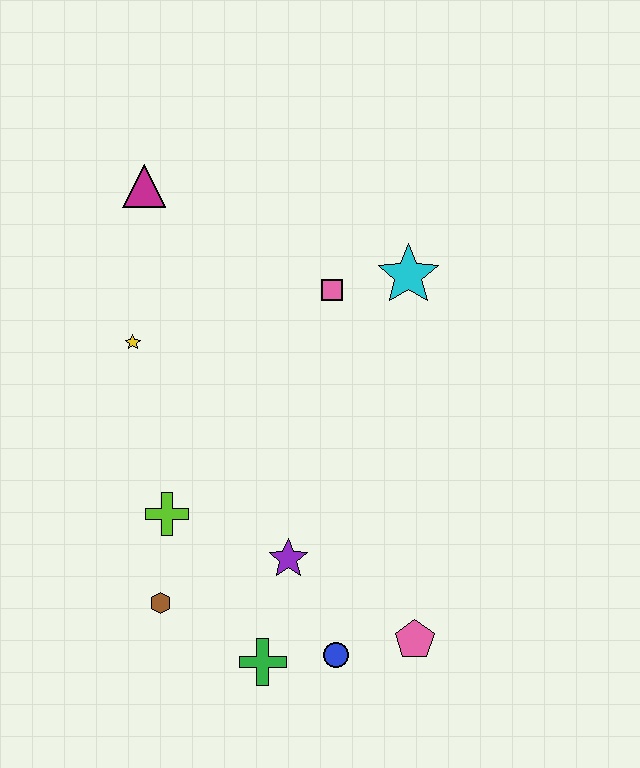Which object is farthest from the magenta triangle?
The pink pentagon is farthest from the magenta triangle.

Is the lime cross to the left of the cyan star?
Yes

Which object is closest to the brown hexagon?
The lime cross is closest to the brown hexagon.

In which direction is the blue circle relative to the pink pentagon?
The blue circle is to the left of the pink pentagon.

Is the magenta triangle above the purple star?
Yes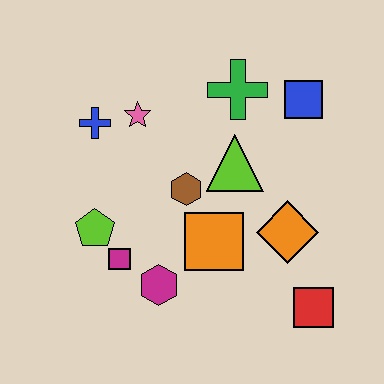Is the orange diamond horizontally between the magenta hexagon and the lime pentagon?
No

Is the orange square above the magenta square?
Yes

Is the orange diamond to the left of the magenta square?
No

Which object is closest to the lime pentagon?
The magenta square is closest to the lime pentagon.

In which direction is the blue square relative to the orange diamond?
The blue square is above the orange diamond.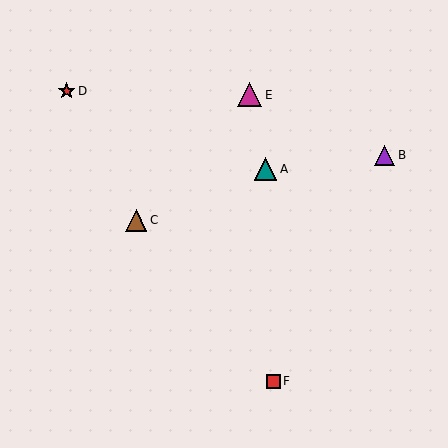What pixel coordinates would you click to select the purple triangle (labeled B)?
Click at (385, 155) to select the purple triangle B.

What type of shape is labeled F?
Shape F is a red square.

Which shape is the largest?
The magenta triangle (labeled E) is the largest.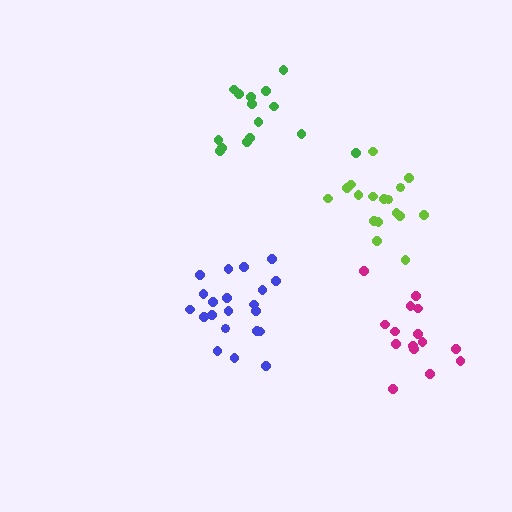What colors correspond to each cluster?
The clusters are colored: blue, lime, green, magenta.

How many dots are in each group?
Group 1: 21 dots, Group 2: 17 dots, Group 3: 15 dots, Group 4: 15 dots (68 total).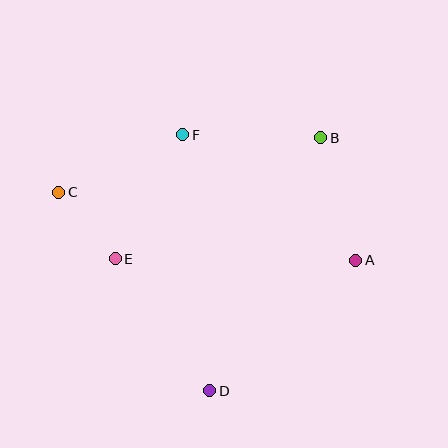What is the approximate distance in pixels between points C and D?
The distance between C and D is approximately 249 pixels.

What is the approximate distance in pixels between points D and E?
The distance between D and E is approximately 162 pixels.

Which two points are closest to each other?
Points C and E are closest to each other.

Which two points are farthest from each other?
Points A and C are farthest from each other.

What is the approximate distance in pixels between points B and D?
The distance between B and D is approximately 276 pixels.